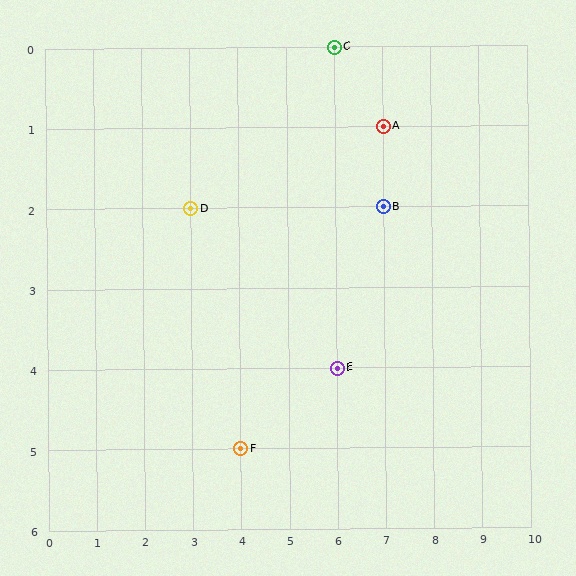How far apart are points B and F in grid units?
Points B and F are 3 columns and 3 rows apart (about 4.2 grid units diagonally).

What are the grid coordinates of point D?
Point D is at grid coordinates (3, 2).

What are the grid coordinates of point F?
Point F is at grid coordinates (4, 5).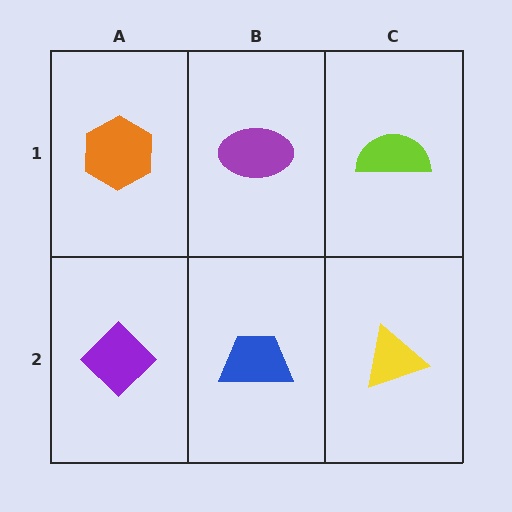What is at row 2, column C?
A yellow triangle.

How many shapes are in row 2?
3 shapes.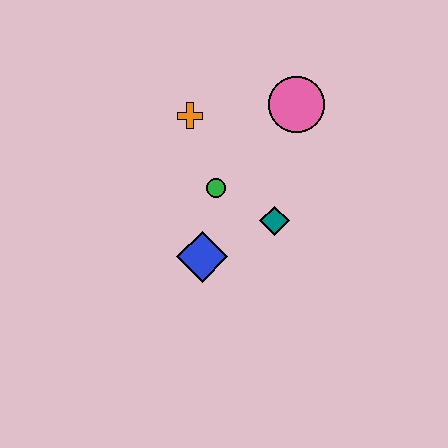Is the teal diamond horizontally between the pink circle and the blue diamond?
Yes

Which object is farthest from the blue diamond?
The pink circle is farthest from the blue diamond.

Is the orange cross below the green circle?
No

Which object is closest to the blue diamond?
The green circle is closest to the blue diamond.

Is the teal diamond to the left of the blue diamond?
No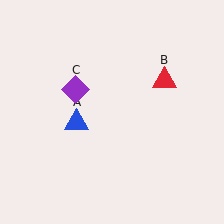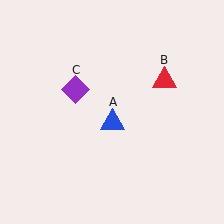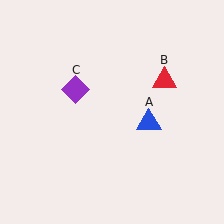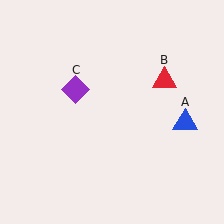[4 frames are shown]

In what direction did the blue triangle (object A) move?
The blue triangle (object A) moved right.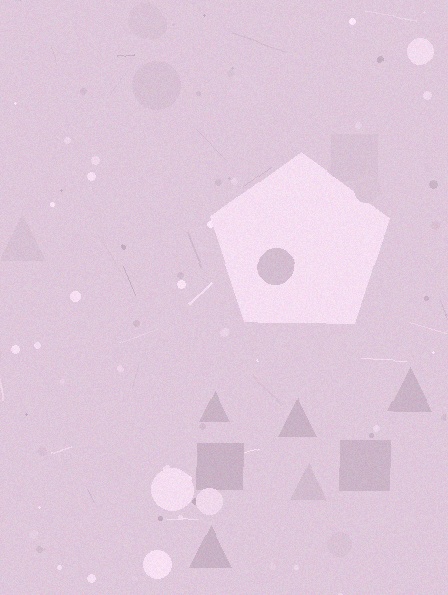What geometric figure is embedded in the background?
A pentagon is embedded in the background.